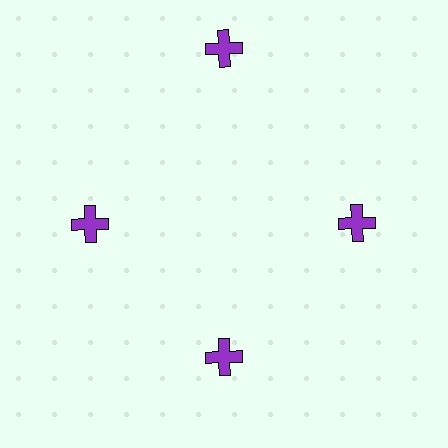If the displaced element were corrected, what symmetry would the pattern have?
It would have 4-fold rotational symmetry — the pattern would map onto itself every 90 degrees.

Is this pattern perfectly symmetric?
No. The 4 purple crosses are arranged in a ring, but one element near the 12 o'clock position is pushed outward from the center, breaking the 4-fold rotational symmetry.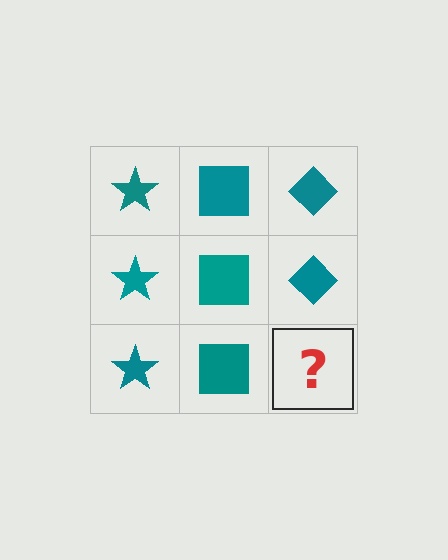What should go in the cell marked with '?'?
The missing cell should contain a teal diamond.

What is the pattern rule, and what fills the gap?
The rule is that each column has a consistent shape. The gap should be filled with a teal diamond.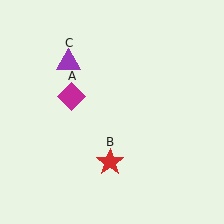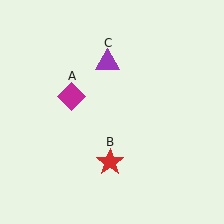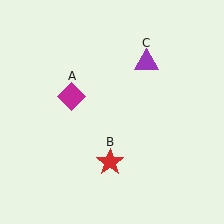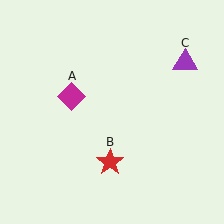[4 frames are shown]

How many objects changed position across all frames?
1 object changed position: purple triangle (object C).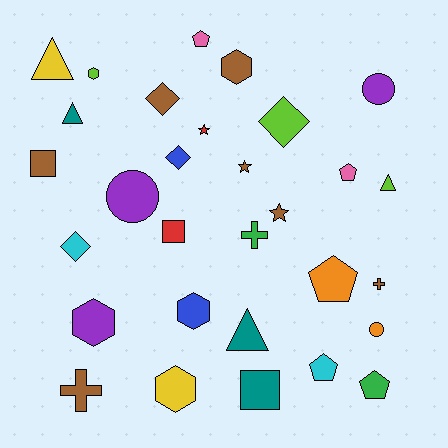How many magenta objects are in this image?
There are no magenta objects.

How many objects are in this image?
There are 30 objects.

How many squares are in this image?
There are 3 squares.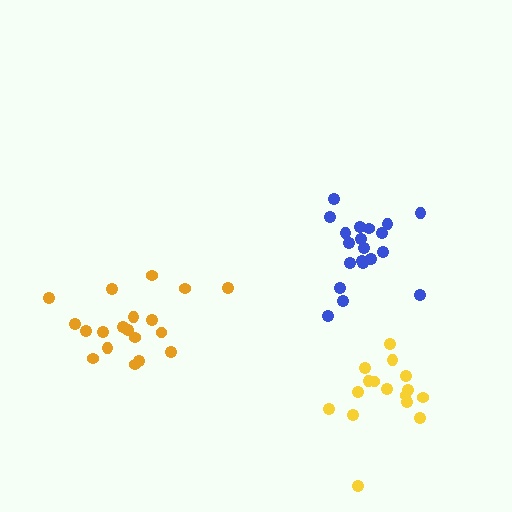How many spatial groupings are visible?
There are 3 spatial groupings.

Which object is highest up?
The blue cluster is topmost.